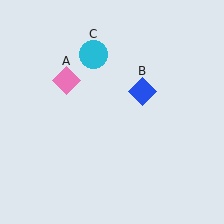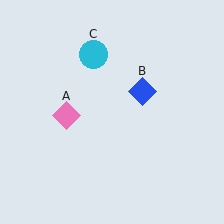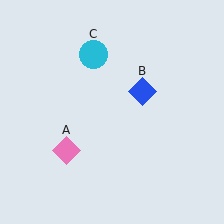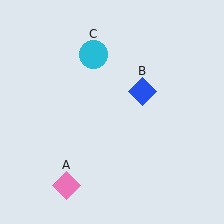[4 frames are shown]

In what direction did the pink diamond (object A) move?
The pink diamond (object A) moved down.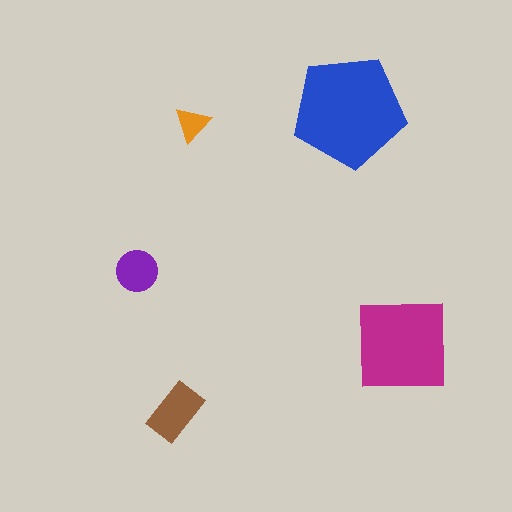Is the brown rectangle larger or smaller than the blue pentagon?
Smaller.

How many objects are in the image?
There are 5 objects in the image.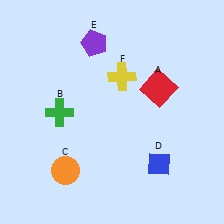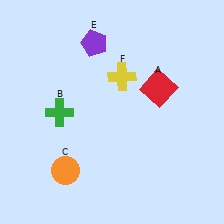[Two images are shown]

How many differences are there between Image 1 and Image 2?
There is 1 difference between the two images.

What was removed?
The blue diamond (D) was removed in Image 2.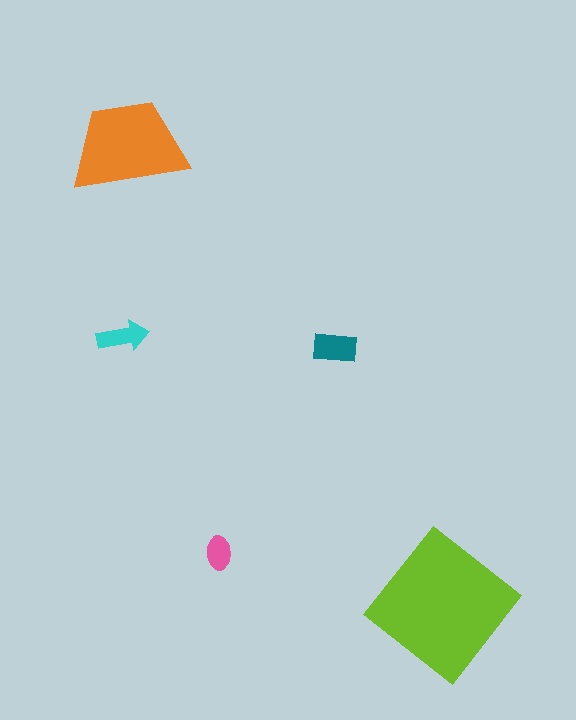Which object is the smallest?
The pink ellipse.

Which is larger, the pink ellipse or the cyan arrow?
The cyan arrow.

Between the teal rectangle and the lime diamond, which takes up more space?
The lime diamond.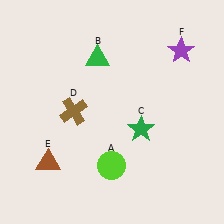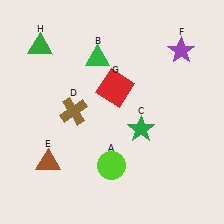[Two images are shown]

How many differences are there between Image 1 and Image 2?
There are 2 differences between the two images.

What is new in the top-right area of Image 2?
A red square (G) was added in the top-right area of Image 2.